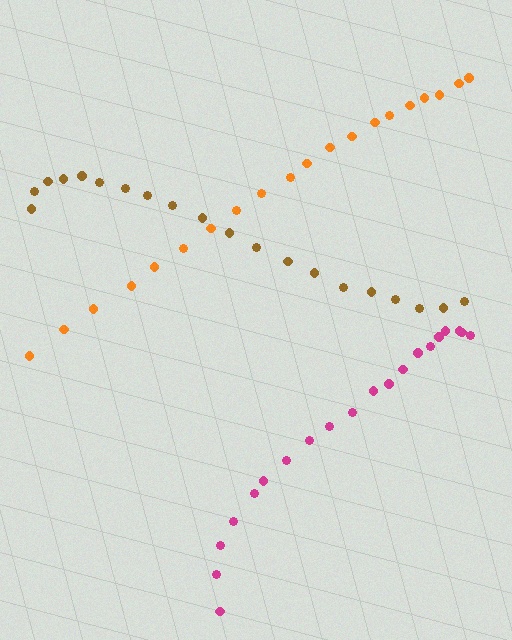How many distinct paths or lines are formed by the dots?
There are 3 distinct paths.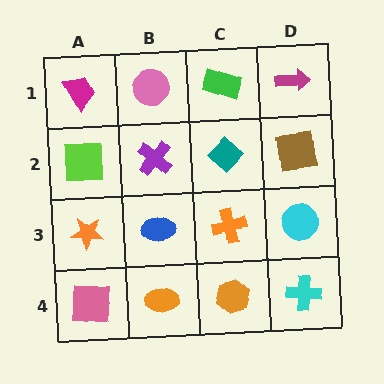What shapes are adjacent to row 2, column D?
A magenta arrow (row 1, column D), a cyan circle (row 3, column D), a teal diamond (row 2, column C).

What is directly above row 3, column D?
A brown square.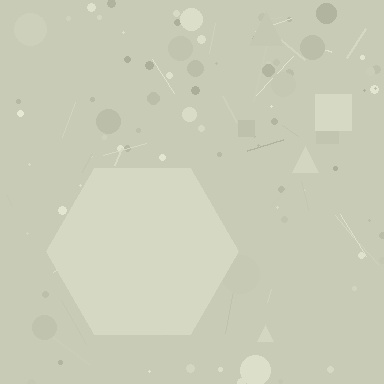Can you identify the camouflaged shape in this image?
The camouflaged shape is a hexagon.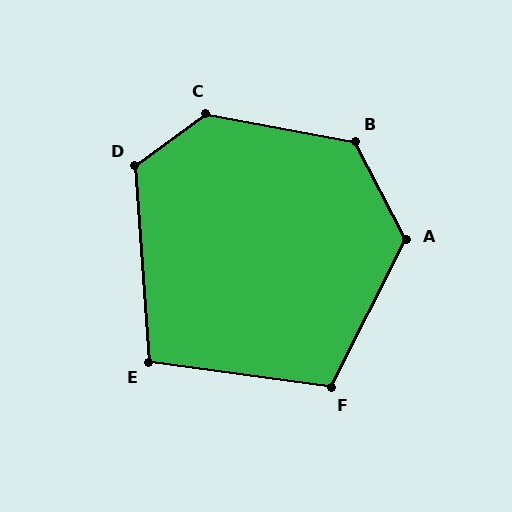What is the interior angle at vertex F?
Approximately 109 degrees (obtuse).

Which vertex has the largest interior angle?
C, at approximately 133 degrees.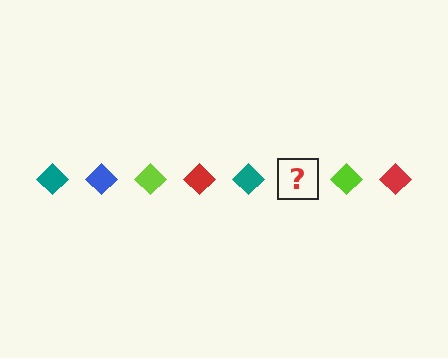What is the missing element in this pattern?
The missing element is a blue diamond.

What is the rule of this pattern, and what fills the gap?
The rule is that the pattern cycles through teal, blue, lime, red diamonds. The gap should be filled with a blue diamond.